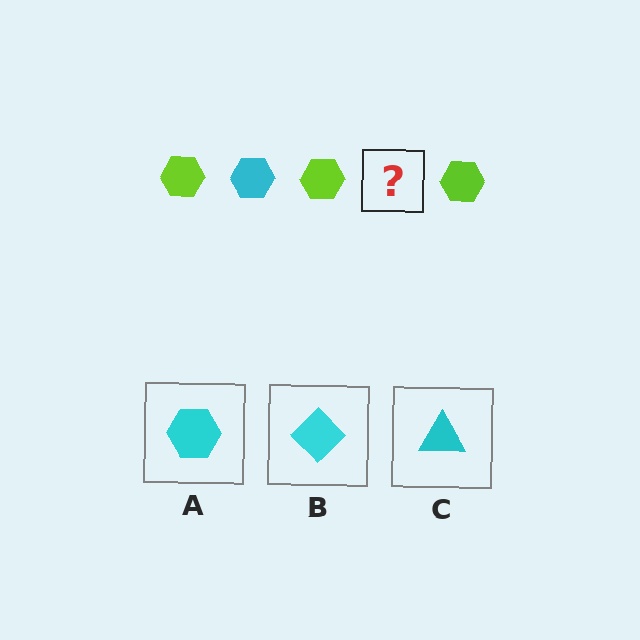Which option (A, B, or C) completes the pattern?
A.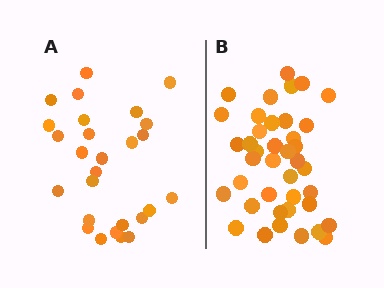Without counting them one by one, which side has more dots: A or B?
Region B (the right region) has more dots.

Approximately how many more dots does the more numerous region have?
Region B has approximately 15 more dots than region A.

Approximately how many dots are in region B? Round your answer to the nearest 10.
About 40 dots.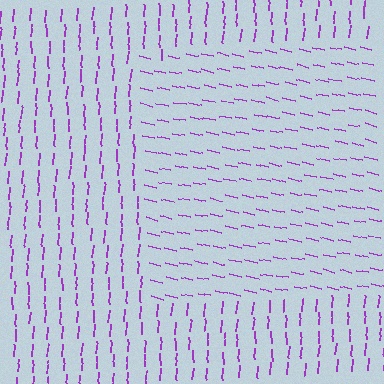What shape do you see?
I see a rectangle.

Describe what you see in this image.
The image is filled with small purple line segments. A rectangle region in the image has lines oriented differently from the surrounding lines, creating a visible texture boundary.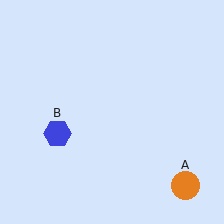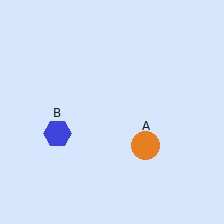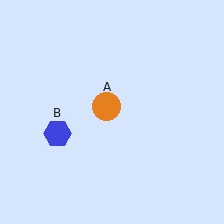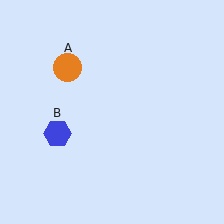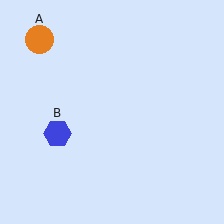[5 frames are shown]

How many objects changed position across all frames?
1 object changed position: orange circle (object A).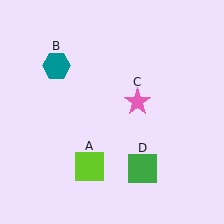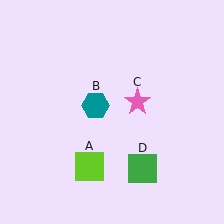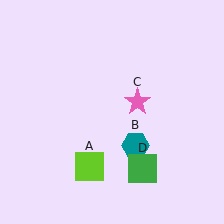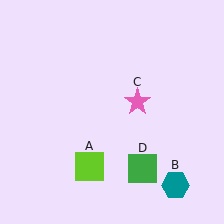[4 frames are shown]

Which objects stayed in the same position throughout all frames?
Lime square (object A) and pink star (object C) and green square (object D) remained stationary.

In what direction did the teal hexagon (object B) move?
The teal hexagon (object B) moved down and to the right.